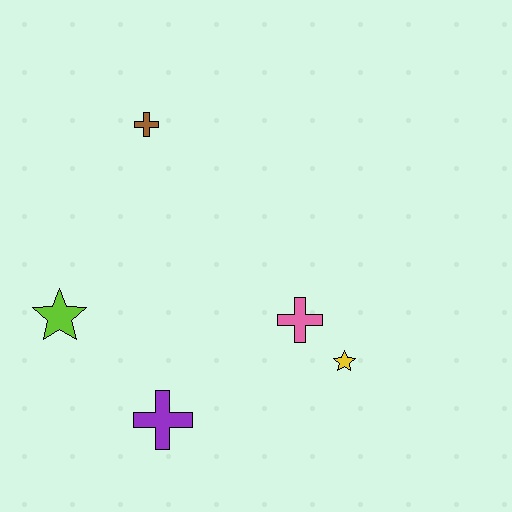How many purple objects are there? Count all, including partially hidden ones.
There is 1 purple object.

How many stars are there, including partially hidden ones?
There are 2 stars.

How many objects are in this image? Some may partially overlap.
There are 5 objects.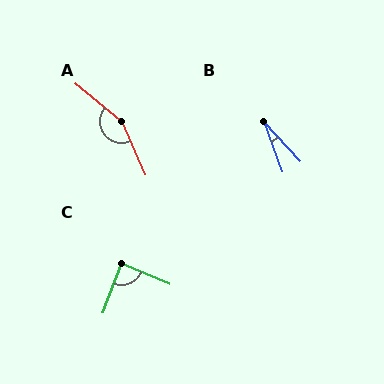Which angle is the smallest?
B, at approximately 23 degrees.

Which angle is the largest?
A, at approximately 153 degrees.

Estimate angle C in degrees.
Approximately 88 degrees.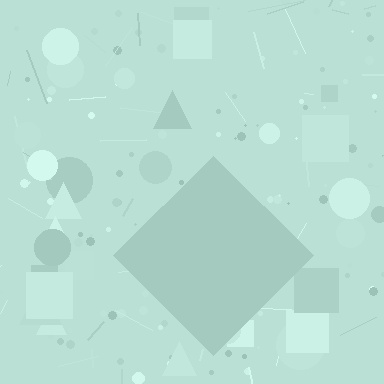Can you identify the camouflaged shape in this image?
The camouflaged shape is a diamond.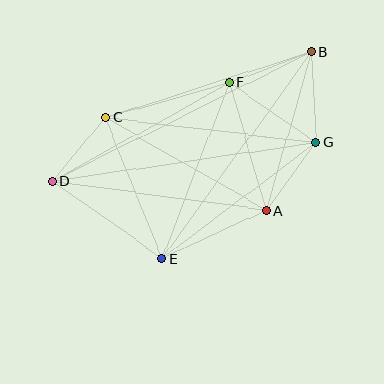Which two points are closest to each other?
Points C and D are closest to each other.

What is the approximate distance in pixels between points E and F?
The distance between E and F is approximately 188 pixels.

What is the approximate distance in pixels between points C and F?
The distance between C and F is approximately 129 pixels.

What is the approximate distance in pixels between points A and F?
The distance between A and F is approximately 133 pixels.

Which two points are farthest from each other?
Points B and D are farthest from each other.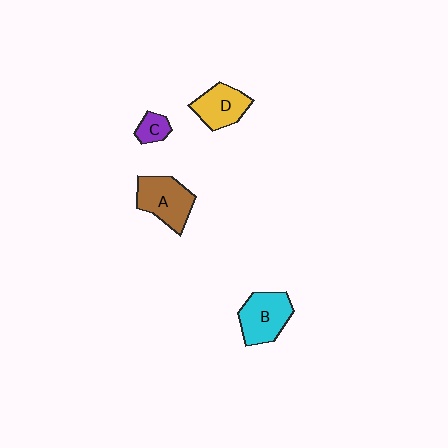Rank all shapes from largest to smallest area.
From largest to smallest: A (brown), B (cyan), D (yellow), C (purple).